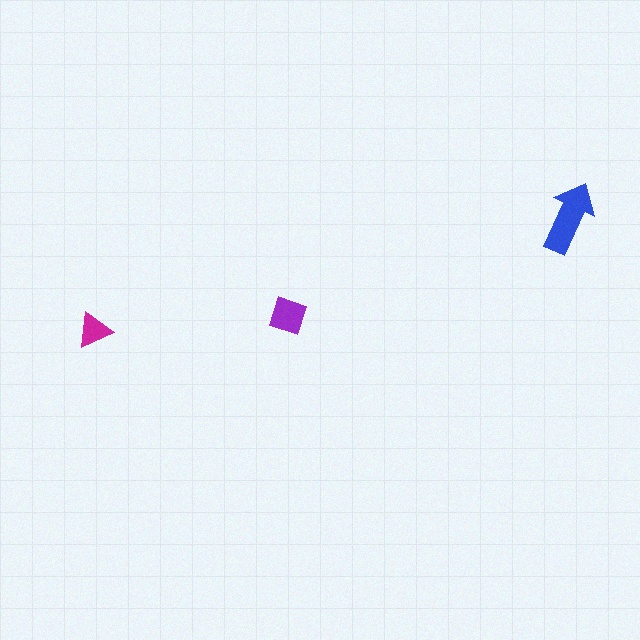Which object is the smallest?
The magenta triangle.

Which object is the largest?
The blue arrow.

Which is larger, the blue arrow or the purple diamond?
The blue arrow.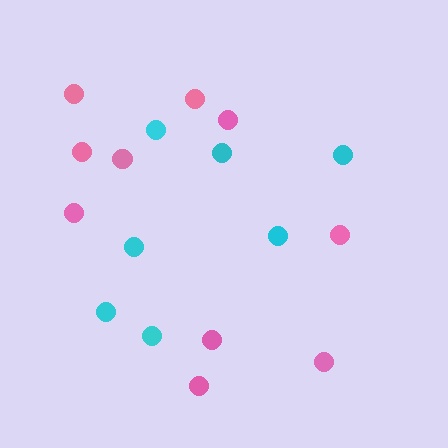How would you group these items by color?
There are 2 groups: one group of pink circles (10) and one group of cyan circles (7).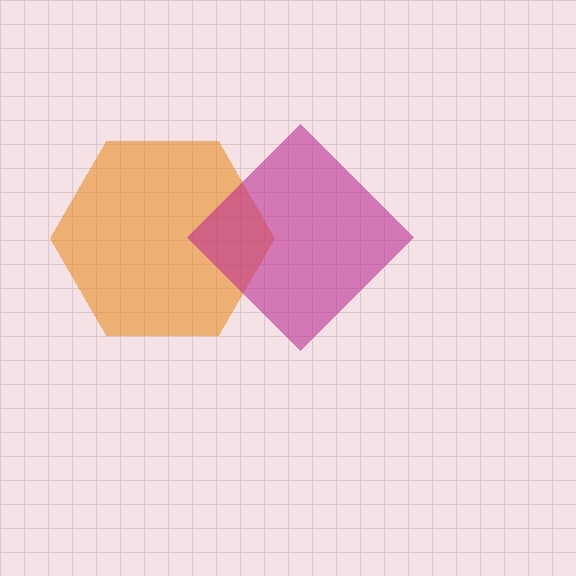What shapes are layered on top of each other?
The layered shapes are: an orange hexagon, a magenta diamond.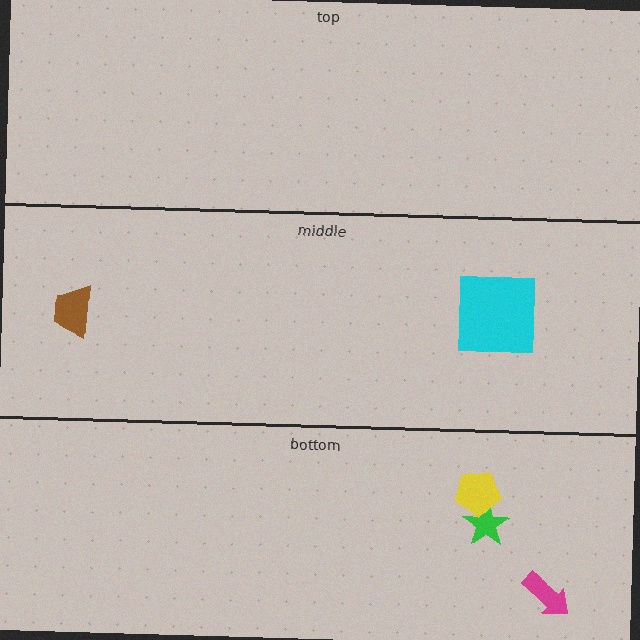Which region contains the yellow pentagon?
The bottom region.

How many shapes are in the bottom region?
3.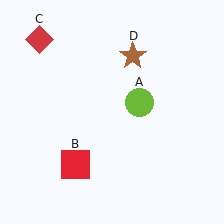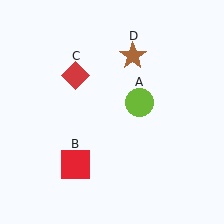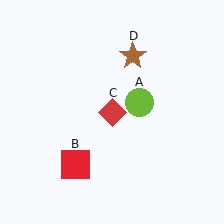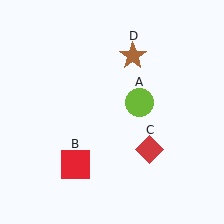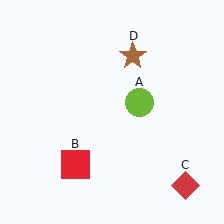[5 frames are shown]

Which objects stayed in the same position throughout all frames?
Lime circle (object A) and red square (object B) and brown star (object D) remained stationary.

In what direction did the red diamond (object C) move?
The red diamond (object C) moved down and to the right.